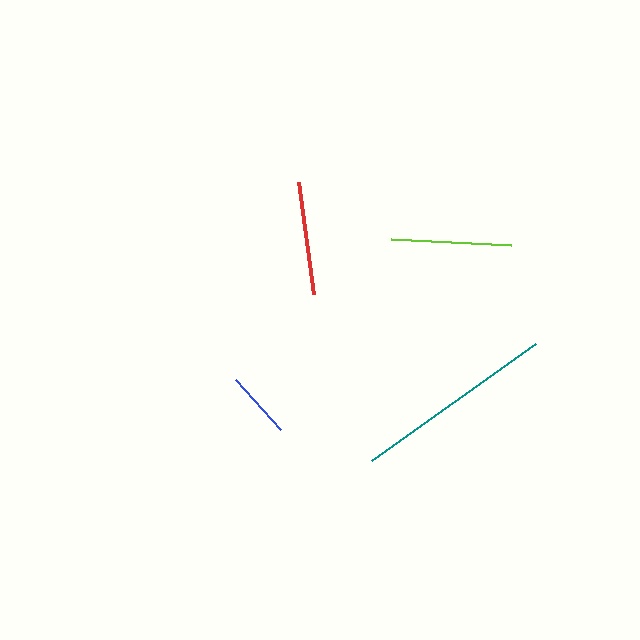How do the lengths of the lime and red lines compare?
The lime and red lines are approximately the same length.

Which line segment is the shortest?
The blue line is the shortest at approximately 67 pixels.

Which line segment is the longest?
The teal line is the longest at approximately 201 pixels.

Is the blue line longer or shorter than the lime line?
The lime line is longer than the blue line.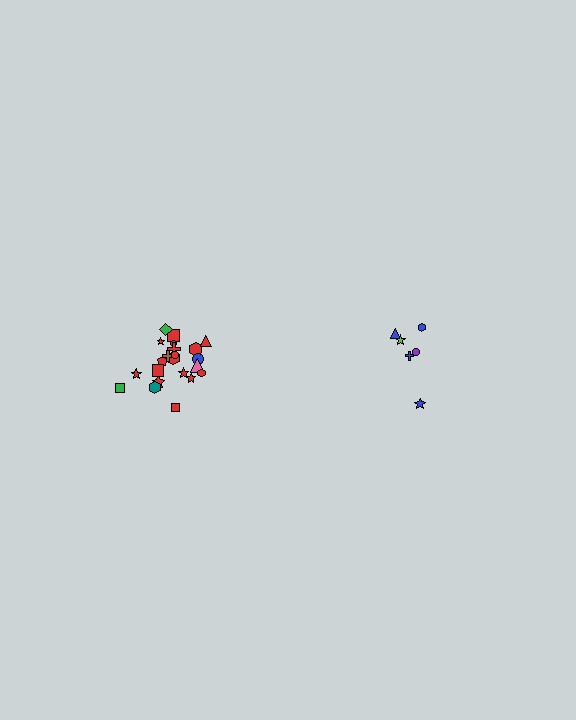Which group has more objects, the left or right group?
The left group.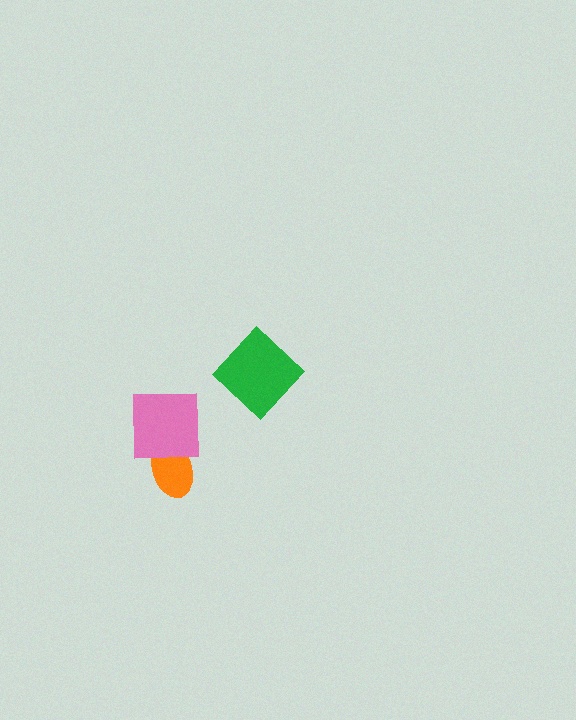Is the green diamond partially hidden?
No, no other shape covers it.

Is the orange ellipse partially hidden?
Yes, it is partially covered by another shape.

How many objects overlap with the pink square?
1 object overlaps with the pink square.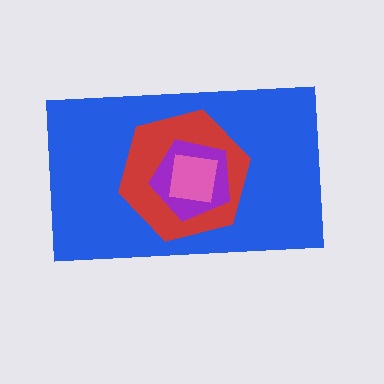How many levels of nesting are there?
4.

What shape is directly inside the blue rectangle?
The red hexagon.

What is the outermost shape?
The blue rectangle.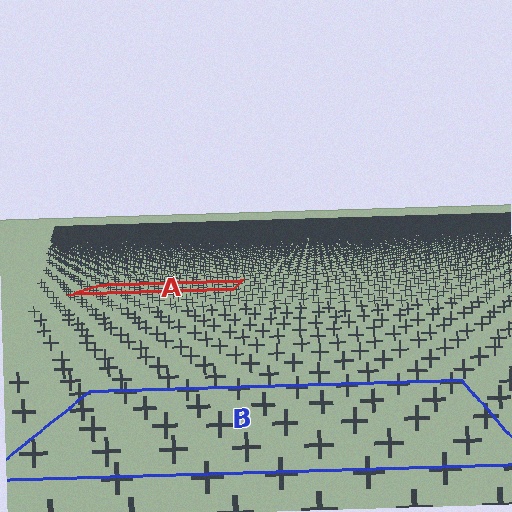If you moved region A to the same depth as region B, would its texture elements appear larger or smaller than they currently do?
They would appear larger. At a closer depth, the same texture elements are projected at a bigger on-screen size.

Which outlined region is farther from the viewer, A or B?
Region A is farther from the viewer — the texture elements inside it appear smaller and more densely packed.